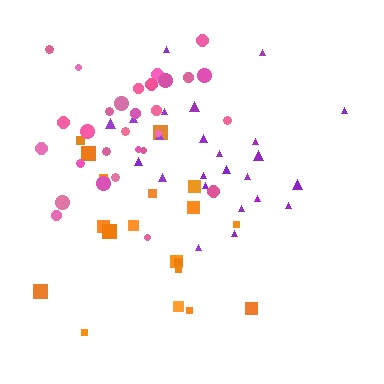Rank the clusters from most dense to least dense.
pink, purple, orange.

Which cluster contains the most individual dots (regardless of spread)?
Pink (29).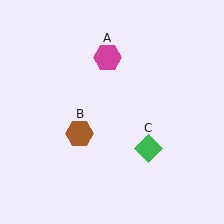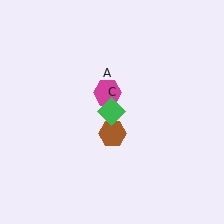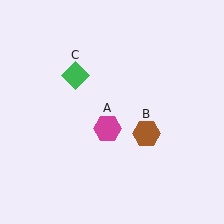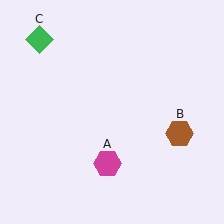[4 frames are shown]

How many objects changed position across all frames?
3 objects changed position: magenta hexagon (object A), brown hexagon (object B), green diamond (object C).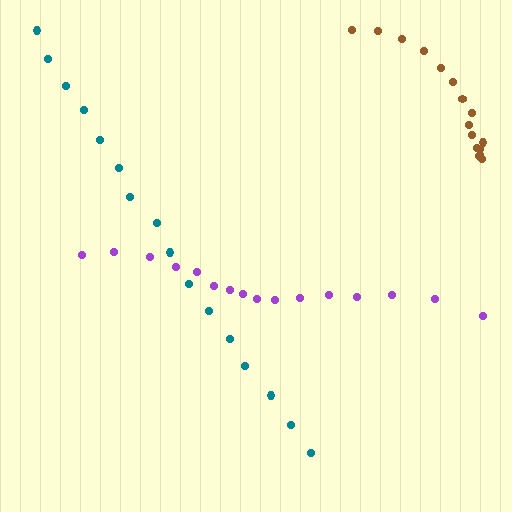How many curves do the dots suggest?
There are 3 distinct paths.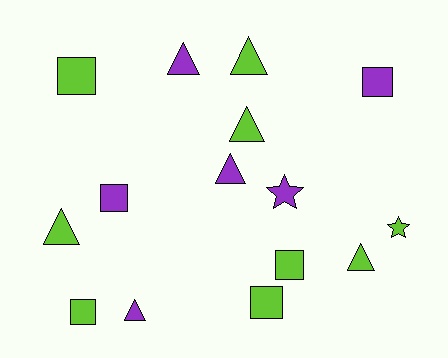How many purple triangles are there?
There are 3 purple triangles.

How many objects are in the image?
There are 15 objects.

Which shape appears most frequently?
Triangle, with 7 objects.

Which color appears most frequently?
Lime, with 9 objects.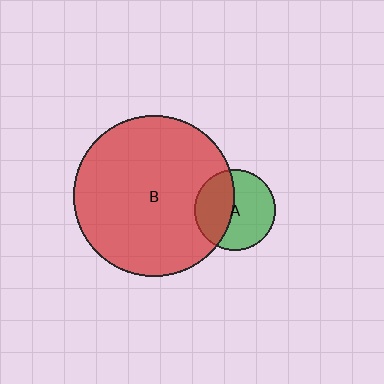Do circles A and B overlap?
Yes.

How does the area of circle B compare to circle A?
Approximately 4.0 times.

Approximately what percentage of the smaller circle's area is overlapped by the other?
Approximately 45%.